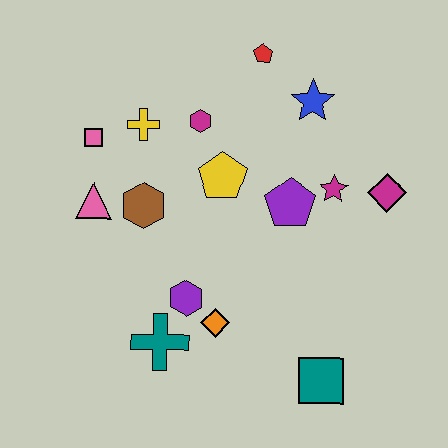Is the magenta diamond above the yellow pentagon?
No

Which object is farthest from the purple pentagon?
The pink square is farthest from the purple pentagon.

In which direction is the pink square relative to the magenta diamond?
The pink square is to the left of the magenta diamond.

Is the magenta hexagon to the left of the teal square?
Yes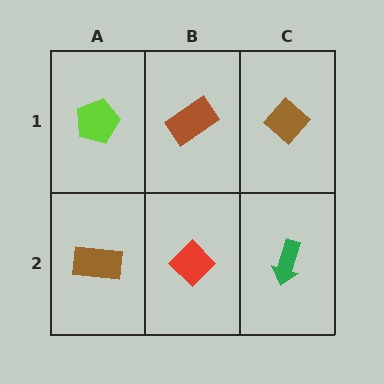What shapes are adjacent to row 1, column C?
A green arrow (row 2, column C), a brown rectangle (row 1, column B).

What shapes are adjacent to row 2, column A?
A lime pentagon (row 1, column A), a red diamond (row 2, column B).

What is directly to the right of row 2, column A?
A red diamond.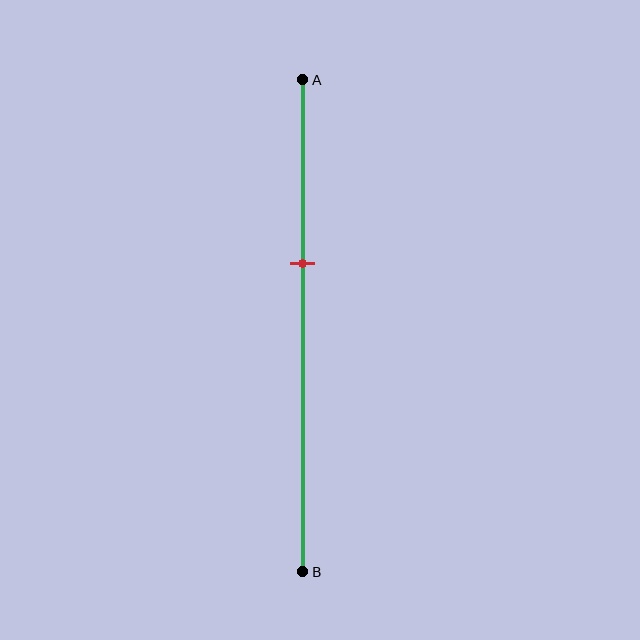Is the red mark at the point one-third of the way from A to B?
No, the mark is at about 35% from A, not at the 33% one-third point.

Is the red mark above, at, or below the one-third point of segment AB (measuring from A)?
The red mark is below the one-third point of segment AB.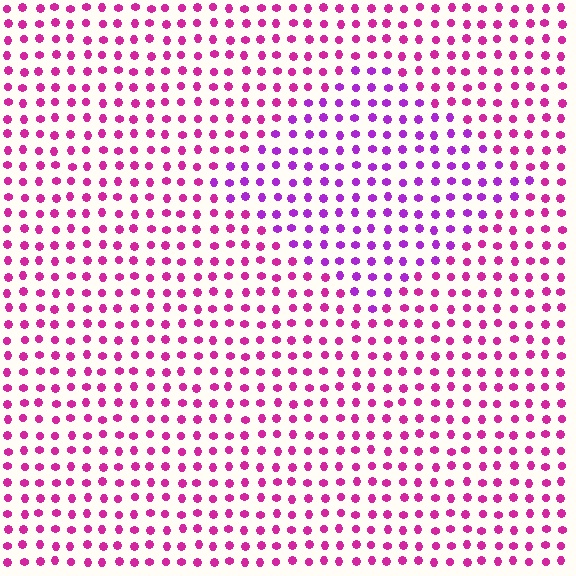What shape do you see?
I see a diamond.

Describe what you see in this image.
The image is filled with small magenta elements in a uniform arrangement. A diamond-shaped region is visible where the elements are tinted to a slightly different hue, forming a subtle color boundary.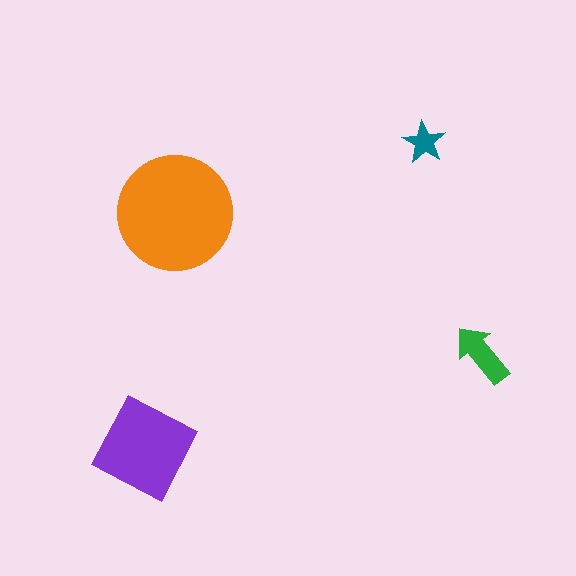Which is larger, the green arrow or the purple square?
The purple square.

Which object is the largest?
The orange circle.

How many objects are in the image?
There are 4 objects in the image.